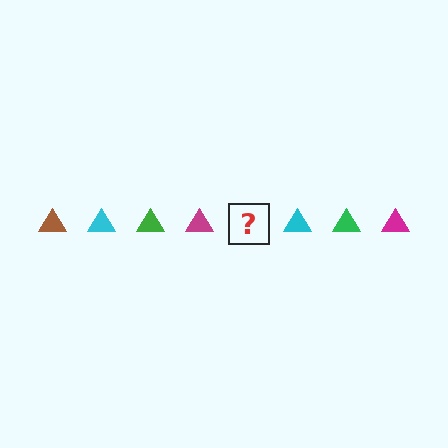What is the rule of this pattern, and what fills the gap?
The rule is that the pattern cycles through brown, cyan, green, magenta triangles. The gap should be filled with a brown triangle.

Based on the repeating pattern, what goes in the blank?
The blank should be a brown triangle.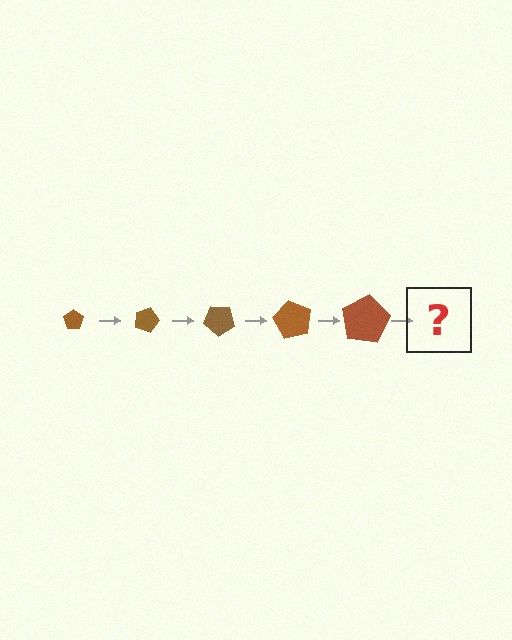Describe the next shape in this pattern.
It should be a pentagon, larger than the previous one and rotated 100 degrees from the start.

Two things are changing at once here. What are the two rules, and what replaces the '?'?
The two rules are that the pentagon grows larger each step and it rotates 20 degrees each step. The '?' should be a pentagon, larger than the previous one and rotated 100 degrees from the start.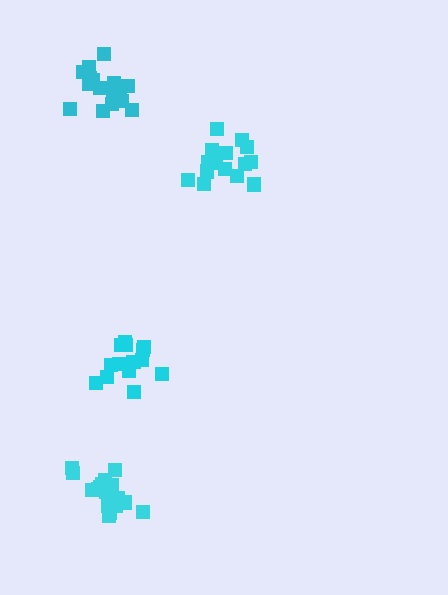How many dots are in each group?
Group 1: 16 dots, Group 2: 18 dots, Group 3: 14 dots, Group 4: 16 dots (64 total).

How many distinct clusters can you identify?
There are 4 distinct clusters.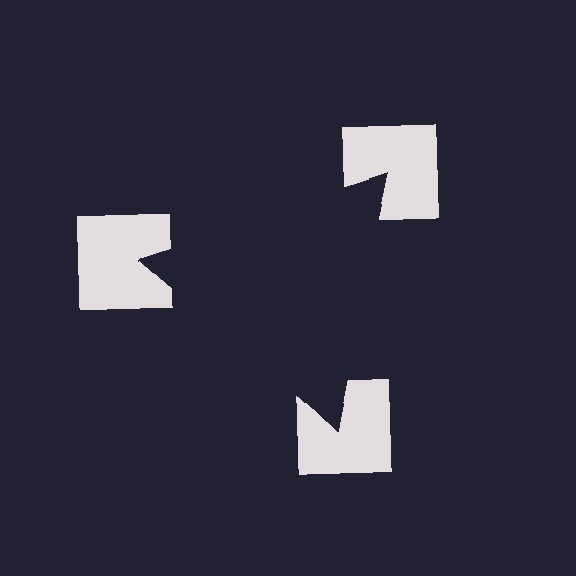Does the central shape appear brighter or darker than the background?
It typically appears slightly darker than the background, even though no actual brightness change is drawn.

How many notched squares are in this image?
There are 3 — one at each vertex of the illusory triangle.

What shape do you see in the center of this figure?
An illusory triangle — its edges are inferred from the aligned wedge cuts in the notched squares, not physically drawn.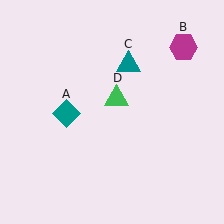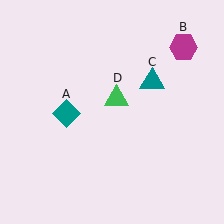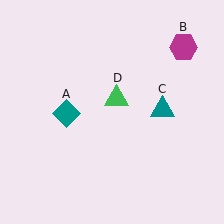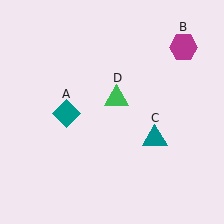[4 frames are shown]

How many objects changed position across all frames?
1 object changed position: teal triangle (object C).